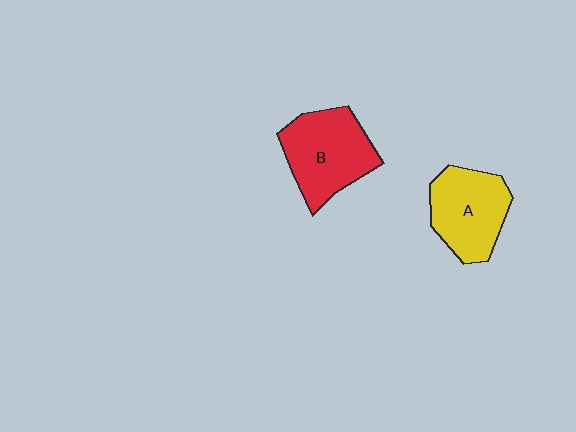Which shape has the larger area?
Shape B (red).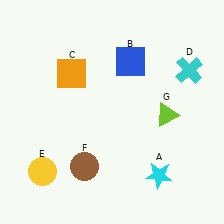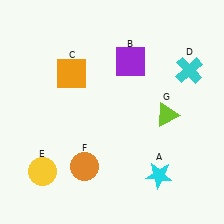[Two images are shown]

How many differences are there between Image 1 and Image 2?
There are 2 differences between the two images.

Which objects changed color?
B changed from blue to purple. F changed from brown to orange.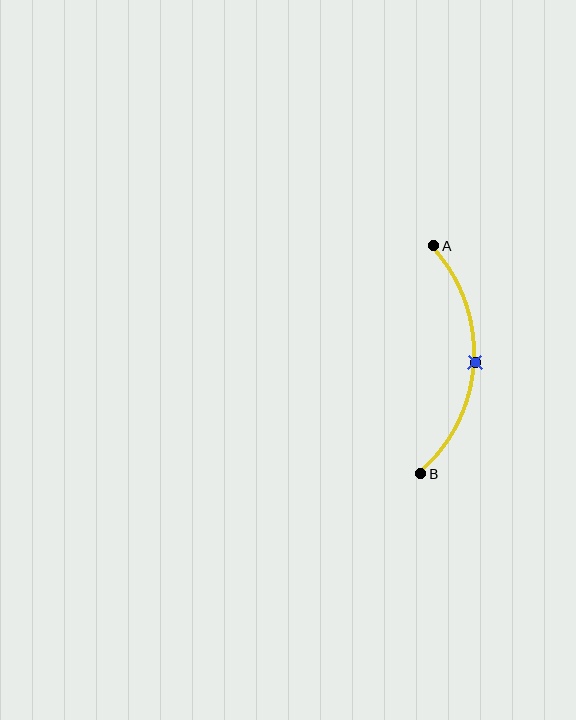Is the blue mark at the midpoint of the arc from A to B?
Yes. The blue mark lies on the arc at equal arc-length from both A and B — it is the arc midpoint.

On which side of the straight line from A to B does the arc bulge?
The arc bulges to the right of the straight line connecting A and B.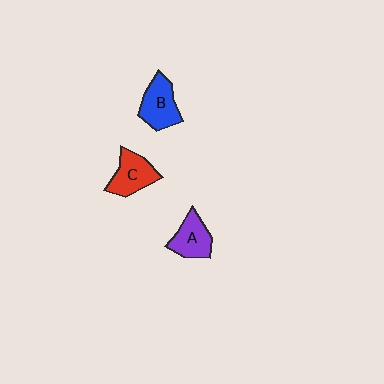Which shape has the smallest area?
Shape A (purple).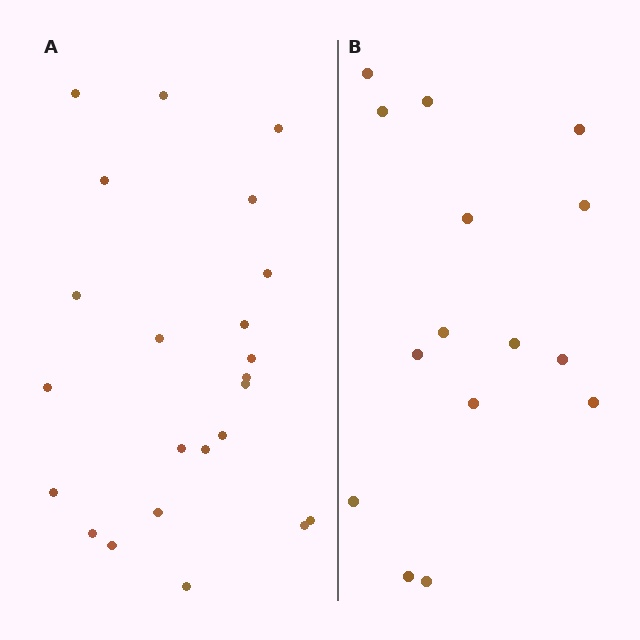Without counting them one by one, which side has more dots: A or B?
Region A (the left region) has more dots.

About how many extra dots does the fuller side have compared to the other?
Region A has roughly 8 or so more dots than region B.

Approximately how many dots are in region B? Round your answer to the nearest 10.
About 20 dots. (The exact count is 15, which rounds to 20.)